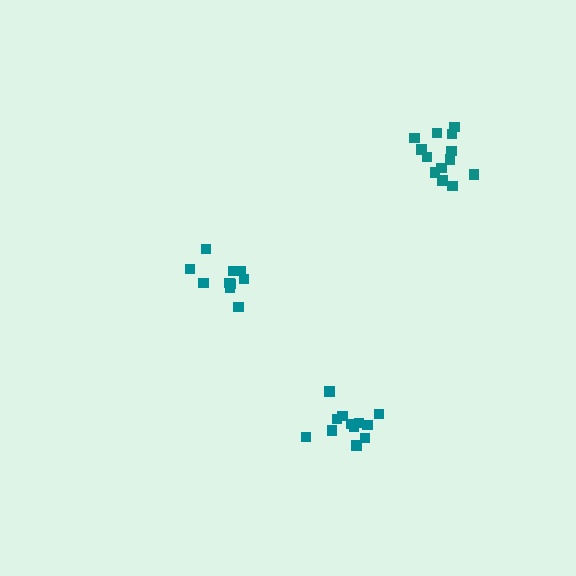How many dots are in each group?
Group 1: 13 dots, Group 2: 13 dots, Group 3: 10 dots (36 total).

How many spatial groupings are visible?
There are 3 spatial groupings.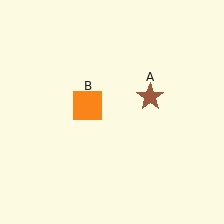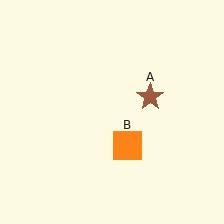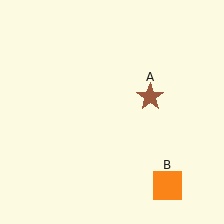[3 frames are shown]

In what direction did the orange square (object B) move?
The orange square (object B) moved down and to the right.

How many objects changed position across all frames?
1 object changed position: orange square (object B).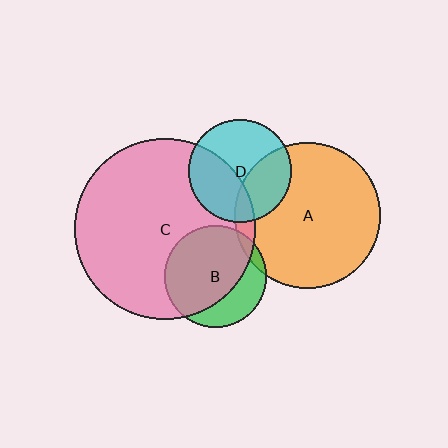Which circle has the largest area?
Circle C (pink).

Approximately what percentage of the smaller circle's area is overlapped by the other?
Approximately 5%.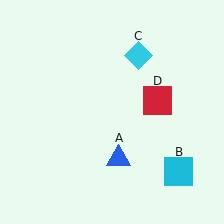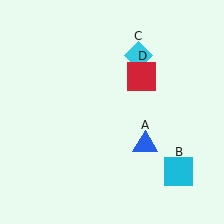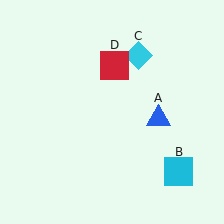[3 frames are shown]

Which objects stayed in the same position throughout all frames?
Cyan square (object B) and cyan diamond (object C) remained stationary.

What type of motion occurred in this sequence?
The blue triangle (object A), red square (object D) rotated counterclockwise around the center of the scene.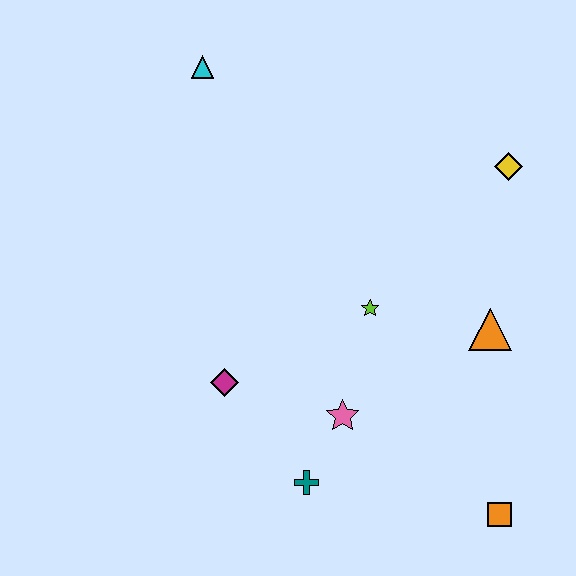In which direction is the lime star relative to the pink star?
The lime star is above the pink star.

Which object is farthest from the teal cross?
The cyan triangle is farthest from the teal cross.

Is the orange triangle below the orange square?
No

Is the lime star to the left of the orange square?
Yes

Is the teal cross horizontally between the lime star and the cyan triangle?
Yes